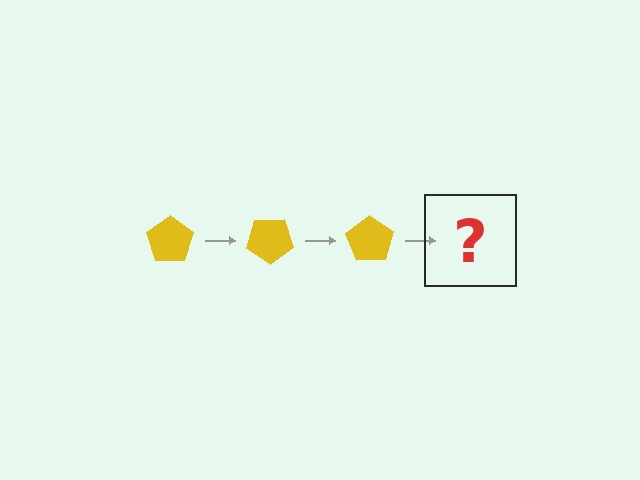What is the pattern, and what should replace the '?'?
The pattern is that the pentagon rotates 35 degrees each step. The '?' should be a yellow pentagon rotated 105 degrees.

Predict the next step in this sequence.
The next step is a yellow pentagon rotated 105 degrees.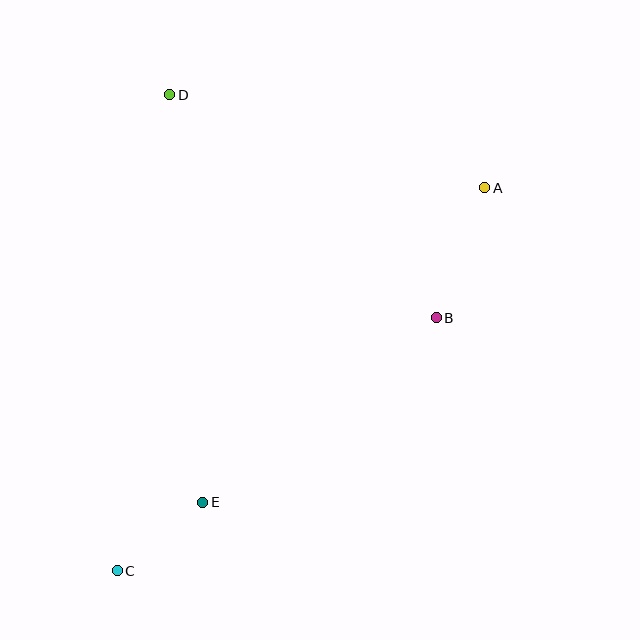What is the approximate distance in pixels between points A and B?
The distance between A and B is approximately 139 pixels.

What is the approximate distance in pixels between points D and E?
The distance between D and E is approximately 409 pixels.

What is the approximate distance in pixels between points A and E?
The distance between A and E is approximately 422 pixels.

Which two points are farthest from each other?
Points A and C are farthest from each other.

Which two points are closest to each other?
Points C and E are closest to each other.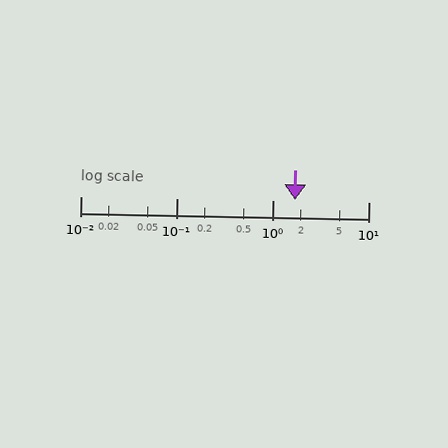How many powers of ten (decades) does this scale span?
The scale spans 3 decades, from 0.01 to 10.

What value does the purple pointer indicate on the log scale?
The pointer indicates approximately 1.7.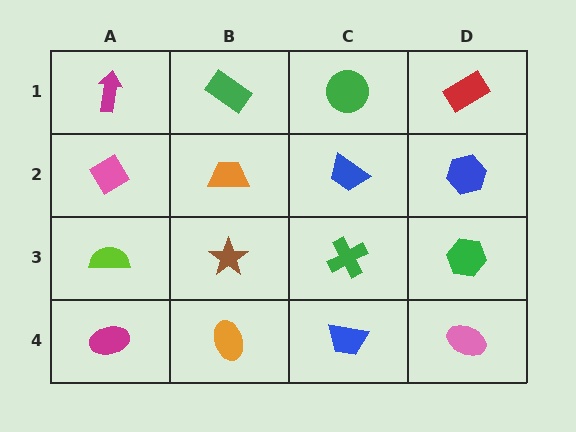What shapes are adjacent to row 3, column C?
A blue trapezoid (row 2, column C), a blue trapezoid (row 4, column C), a brown star (row 3, column B), a green hexagon (row 3, column D).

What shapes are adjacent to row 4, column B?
A brown star (row 3, column B), a magenta ellipse (row 4, column A), a blue trapezoid (row 4, column C).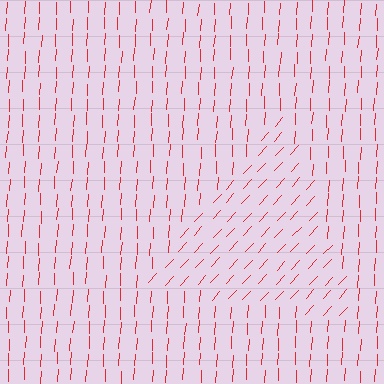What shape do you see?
I see a triangle.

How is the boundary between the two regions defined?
The boundary is defined purely by a change in line orientation (approximately 39 degrees difference). All lines are the same color and thickness.